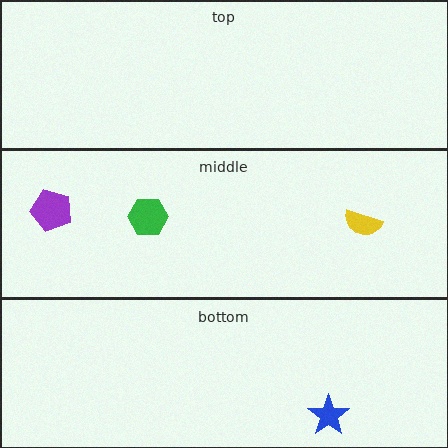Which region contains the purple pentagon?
The middle region.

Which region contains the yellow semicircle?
The middle region.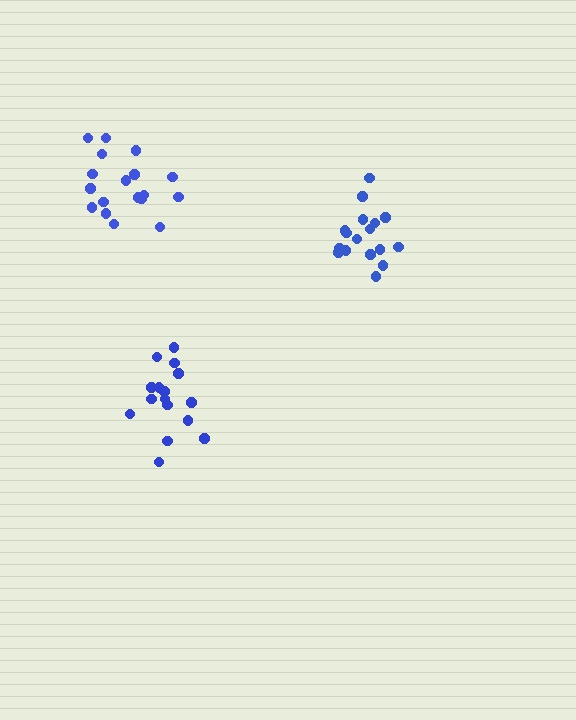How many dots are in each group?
Group 1: 17 dots, Group 2: 16 dots, Group 3: 18 dots (51 total).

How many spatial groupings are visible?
There are 3 spatial groupings.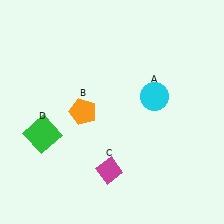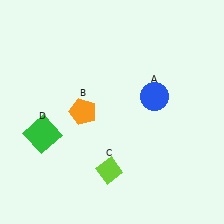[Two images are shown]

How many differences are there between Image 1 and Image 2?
There are 2 differences between the two images.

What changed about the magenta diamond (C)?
In Image 1, C is magenta. In Image 2, it changed to lime.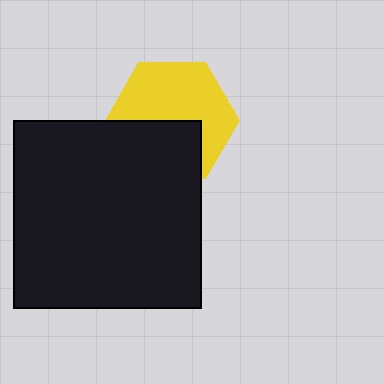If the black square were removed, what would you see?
You would see the complete yellow hexagon.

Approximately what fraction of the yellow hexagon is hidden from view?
Roughly 40% of the yellow hexagon is hidden behind the black square.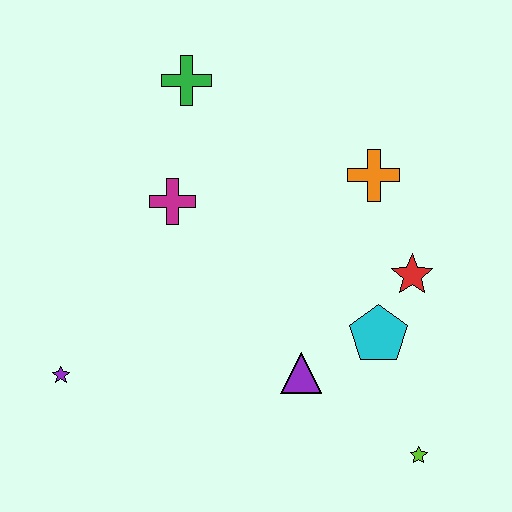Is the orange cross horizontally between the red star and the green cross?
Yes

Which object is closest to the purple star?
The magenta cross is closest to the purple star.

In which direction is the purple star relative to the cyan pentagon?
The purple star is to the left of the cyan pentagon.